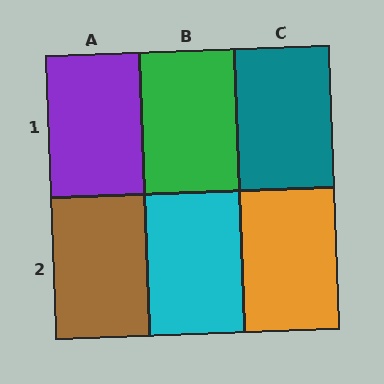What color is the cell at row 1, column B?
Green.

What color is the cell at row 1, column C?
Teal.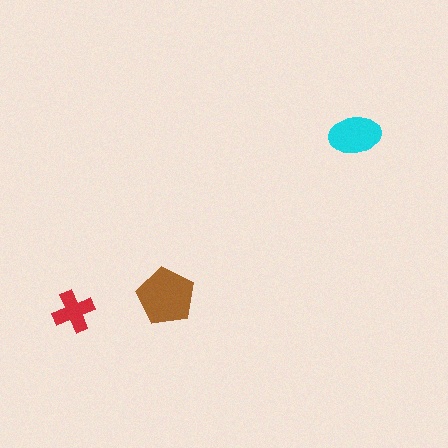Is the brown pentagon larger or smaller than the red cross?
Larger.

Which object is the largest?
The brown pentagon.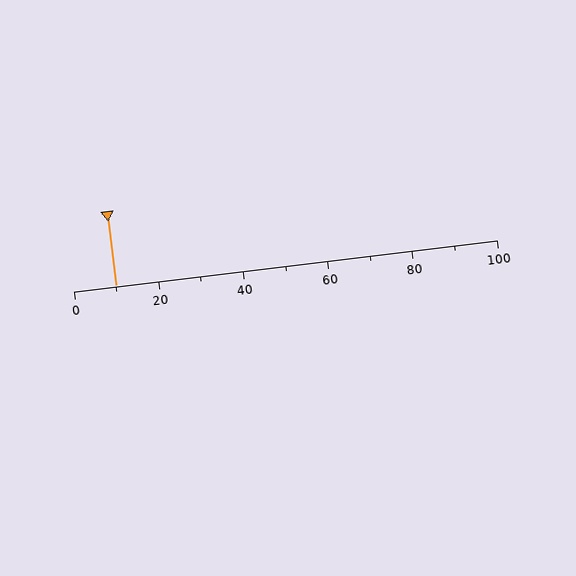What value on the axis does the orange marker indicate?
The marker indicates approximately 10.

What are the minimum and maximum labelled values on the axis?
The axis runs from 0 to 100.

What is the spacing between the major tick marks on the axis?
The major ticks are spaced 20 apart.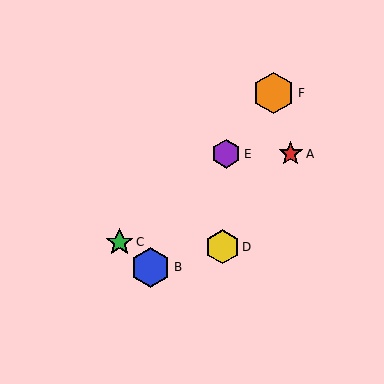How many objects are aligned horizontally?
2 objects (A, E) are aligned horizontally.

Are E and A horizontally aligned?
Yes, both are at y≈154.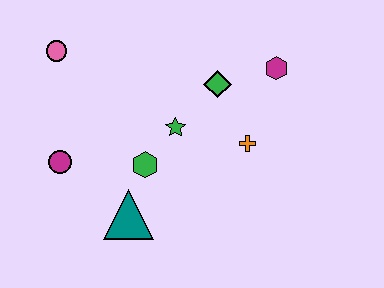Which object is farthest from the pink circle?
The magenta hexagon is farthest from the pink circle.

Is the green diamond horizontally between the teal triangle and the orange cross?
Yes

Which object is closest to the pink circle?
The magenta circle is closest to the pink circle.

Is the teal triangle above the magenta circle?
No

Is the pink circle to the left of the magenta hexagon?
Yes